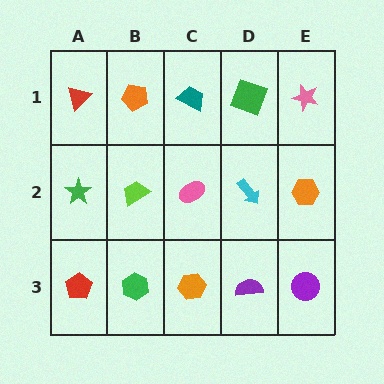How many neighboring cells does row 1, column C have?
3.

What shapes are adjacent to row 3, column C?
A pink ellipse (row 2, column C), a green hexagon (row 3, column B), a purple semicircle (row 3, column D).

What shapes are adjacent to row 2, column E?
A pink star (row 1, column E), a purple circle (row 3, column E), a cyan arrow (row 2, column D).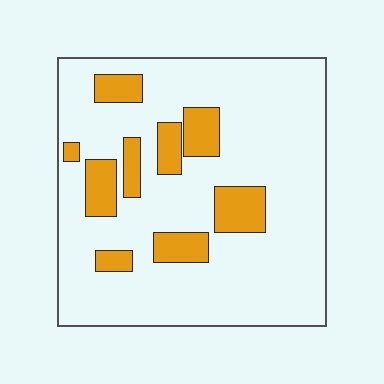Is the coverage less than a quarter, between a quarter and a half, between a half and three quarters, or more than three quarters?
Less than a quarter.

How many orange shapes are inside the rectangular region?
9.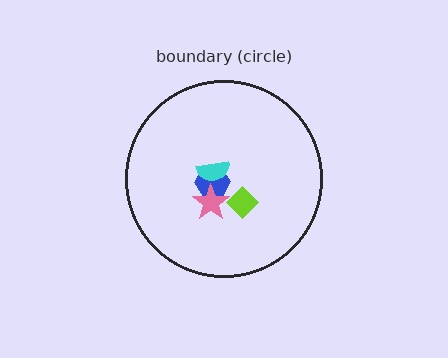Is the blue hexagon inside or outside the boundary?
Inside.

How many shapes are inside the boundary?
4 inside, 0 outside.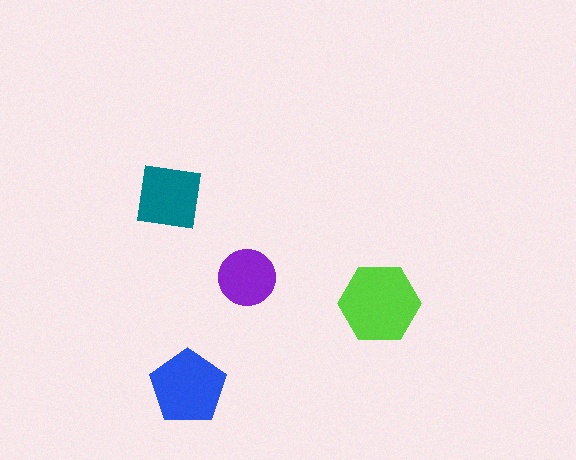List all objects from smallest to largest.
The purple circle, the teal square, the blue pentagon, the lime hexagon.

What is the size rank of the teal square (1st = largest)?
3rd.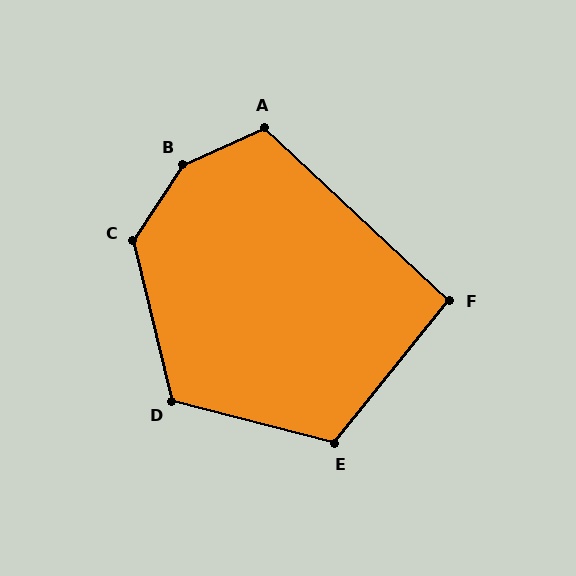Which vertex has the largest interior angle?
B, at approximately 148 degrees.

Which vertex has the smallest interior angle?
F, at approximately 94 degrees.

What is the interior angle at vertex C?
Approximately 133 degrees (obtuse).